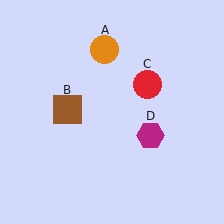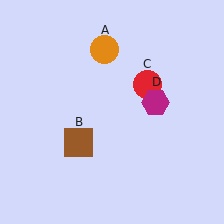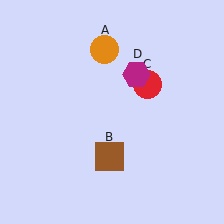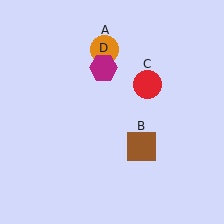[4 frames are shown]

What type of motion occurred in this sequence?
The brown square (object B), magenta hexagon (object D) rotated counterclockwise around the center of the scene.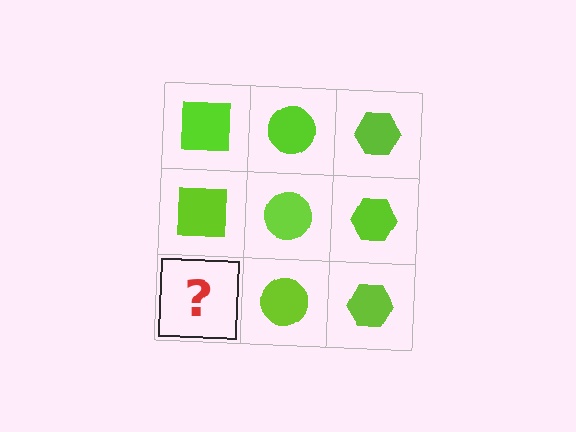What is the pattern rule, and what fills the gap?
The rule is that each column has a consistent shape. The gap should be filled with a lime square.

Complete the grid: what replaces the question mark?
The question mark should be replaced with a lime square.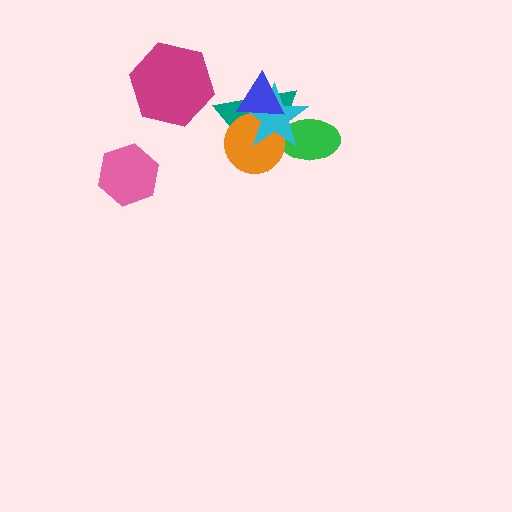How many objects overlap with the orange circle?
3 objects overlap with the orange circle.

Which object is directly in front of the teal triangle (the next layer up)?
The orange circle is directly in front of the teal triangle.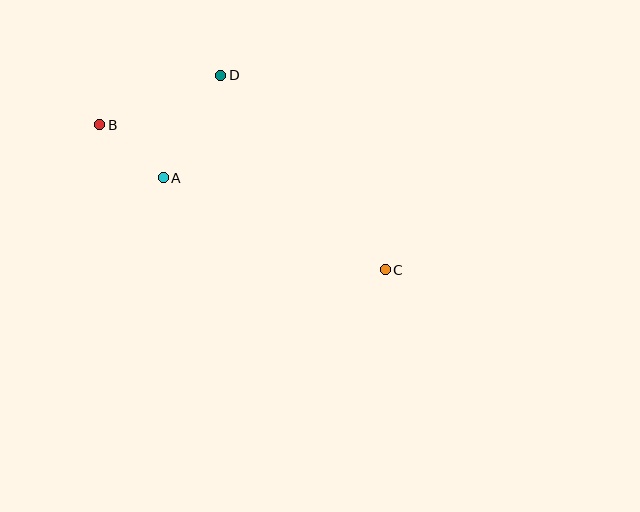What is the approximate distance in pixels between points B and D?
The distance between B and D is approximately 131 pixels.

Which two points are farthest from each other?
Points B and C are farthest from each other.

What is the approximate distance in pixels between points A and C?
The distance between A and C is approximately 240 pixels.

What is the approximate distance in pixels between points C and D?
The distance between C and D is approximately 255 pixels.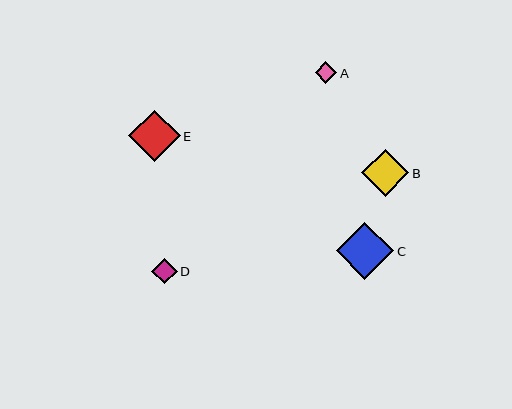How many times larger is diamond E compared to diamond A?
Diamond E is approximately 2.4 times the size of diamond A.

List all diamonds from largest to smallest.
From largest to smallest: C, E, B, D, A.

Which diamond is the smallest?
Diamond A is the smallest with a size of approximately 22 pixels.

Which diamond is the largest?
Diamond C is the largest with a size of approximately 57 pixels.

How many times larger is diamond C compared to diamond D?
Diamond C is approximately 2.3 times the size of diamond D.